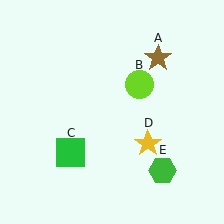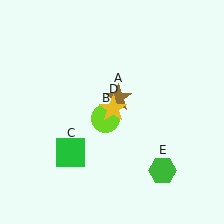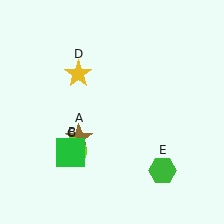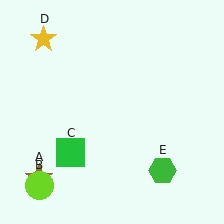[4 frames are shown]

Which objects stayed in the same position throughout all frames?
Green square (object C) and green hexagon (object E) remained stationary.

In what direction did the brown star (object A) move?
The brown star (object A) moved down and to the left.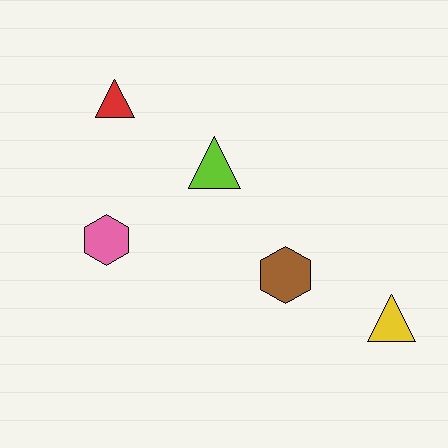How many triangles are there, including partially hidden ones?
There are 3 triangles.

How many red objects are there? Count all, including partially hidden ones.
There is 1 red object.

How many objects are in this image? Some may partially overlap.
There are 5 objects.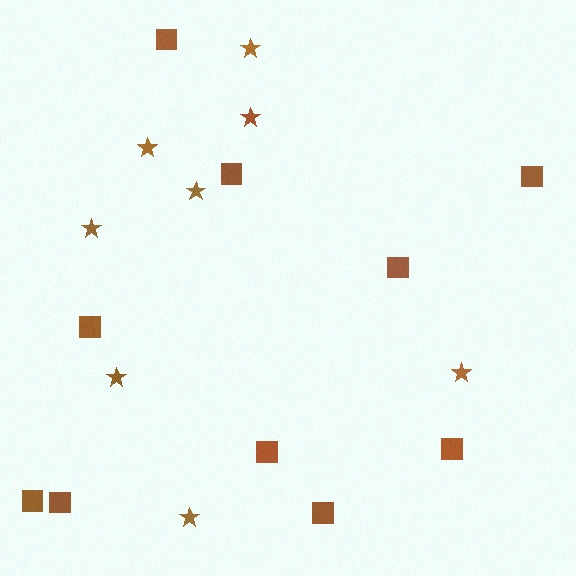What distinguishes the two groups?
There are 2 groups: one group of stars (8) and one group of squares (10).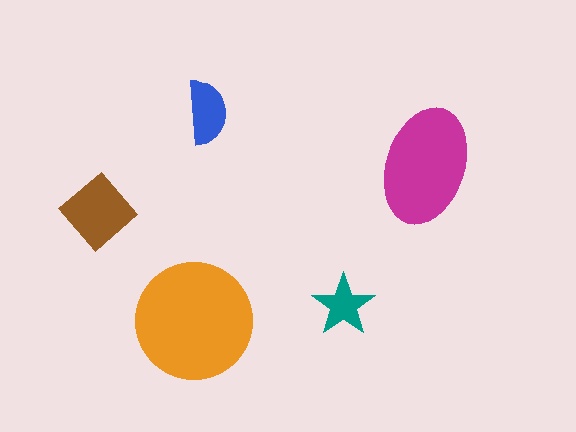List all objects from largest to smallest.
The orange circle, the magenta ellipse, the brown diamond, the blue semicircle, the teal star.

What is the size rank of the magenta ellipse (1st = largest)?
2nd.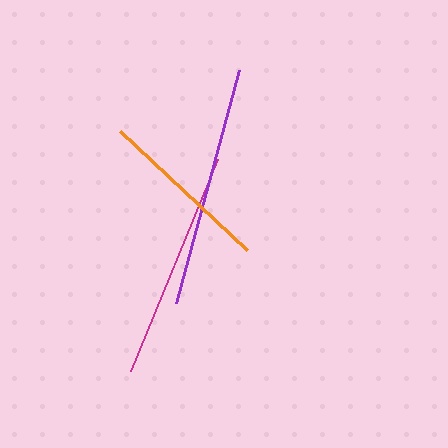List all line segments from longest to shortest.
From longest to shortest: purple, magenta, orange.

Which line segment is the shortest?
The orange line is the shortest at approximately 175 pixels.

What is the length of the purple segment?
The purple segment is approximately 241 pixels long.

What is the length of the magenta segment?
The magenta segment is approximately 229 pixels long.